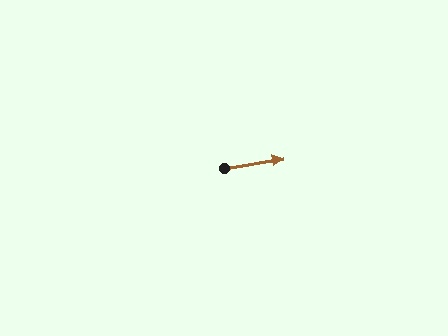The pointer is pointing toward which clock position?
Roughly 3 o'clock.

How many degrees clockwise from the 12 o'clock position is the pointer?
Approximately 81 degrees.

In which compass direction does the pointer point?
East.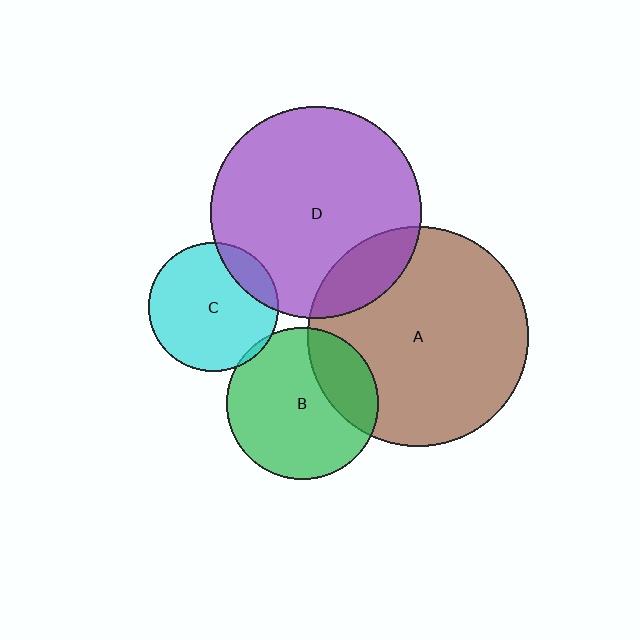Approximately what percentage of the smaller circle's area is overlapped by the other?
Approximately 15%.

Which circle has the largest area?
Circle A (brown).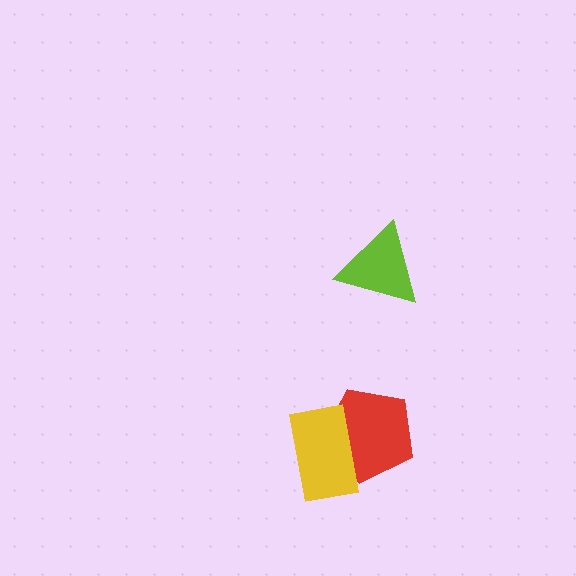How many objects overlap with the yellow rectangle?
1 object overlaps with the yellow rectangle.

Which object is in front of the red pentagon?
The yellow rectangle is in front of the red pentagon.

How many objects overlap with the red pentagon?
1 object overlaps with the red pentagon.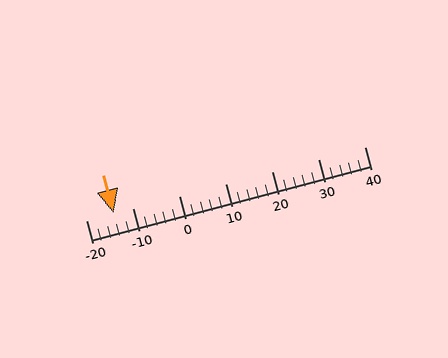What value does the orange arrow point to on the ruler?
The orange arrow points to approximately -14.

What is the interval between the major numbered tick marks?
The major tick marks are spaced 10 units apart.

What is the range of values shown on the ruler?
The ruler shows values from -20 to 40.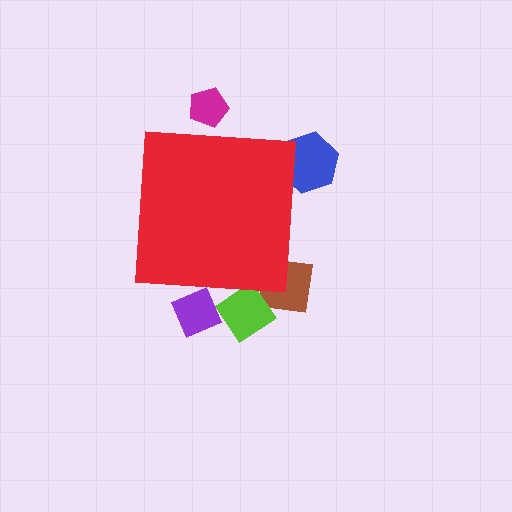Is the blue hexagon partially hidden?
Yes, the blue hexagon is partially hidden behind the red square.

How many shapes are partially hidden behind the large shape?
5 shapes are partially hidden.